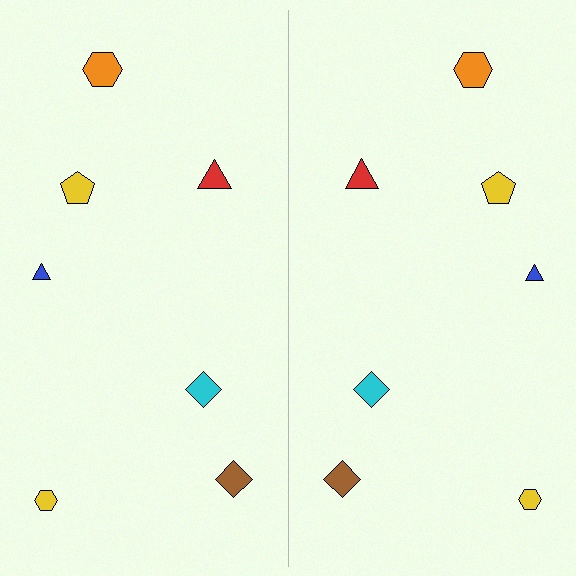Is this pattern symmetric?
Yes, this pattern has bilateral (reflection) symmetry.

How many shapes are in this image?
There are 14 shapes in this image.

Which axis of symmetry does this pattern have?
The pattern has a vertical axis of symmetry running through the center of the image.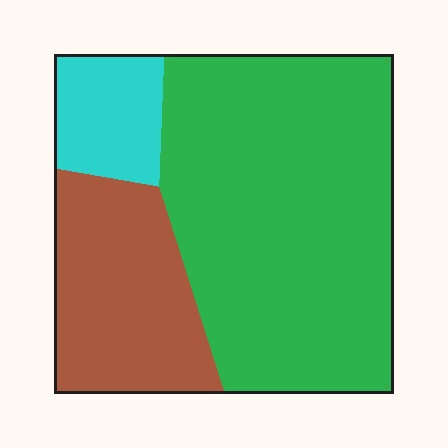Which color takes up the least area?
Cyan, at roughly 10%.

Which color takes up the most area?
Green, at roughly 65%.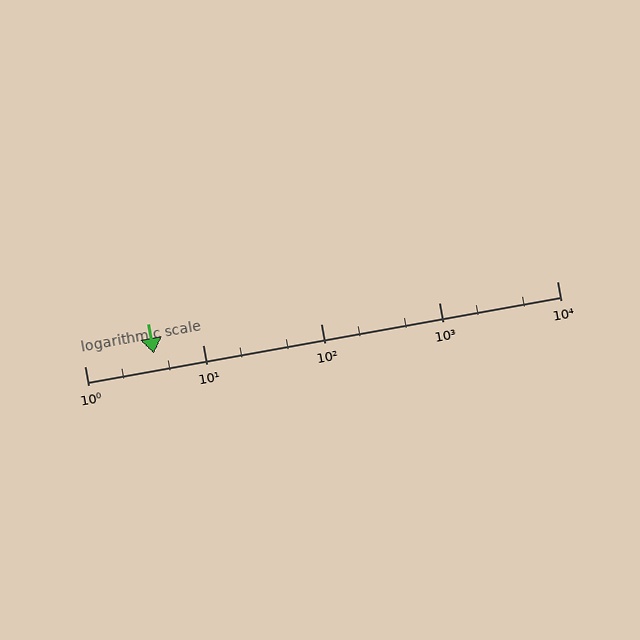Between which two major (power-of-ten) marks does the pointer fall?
The pointer is between 1 and 10.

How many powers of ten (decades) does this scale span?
The scale spans 4 decades, from 1 to 10000.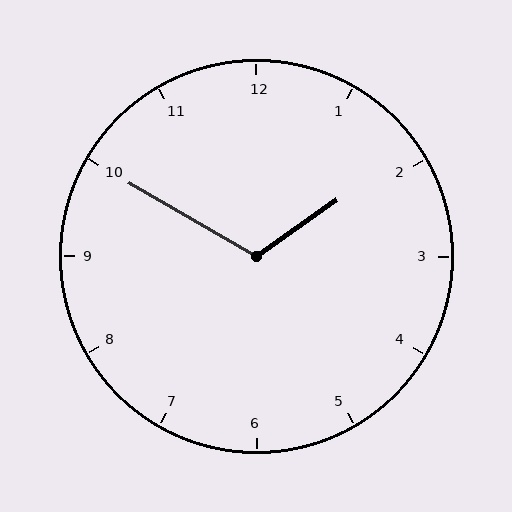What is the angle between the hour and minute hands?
Approximately 115 degrees.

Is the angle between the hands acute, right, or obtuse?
It is obtuse.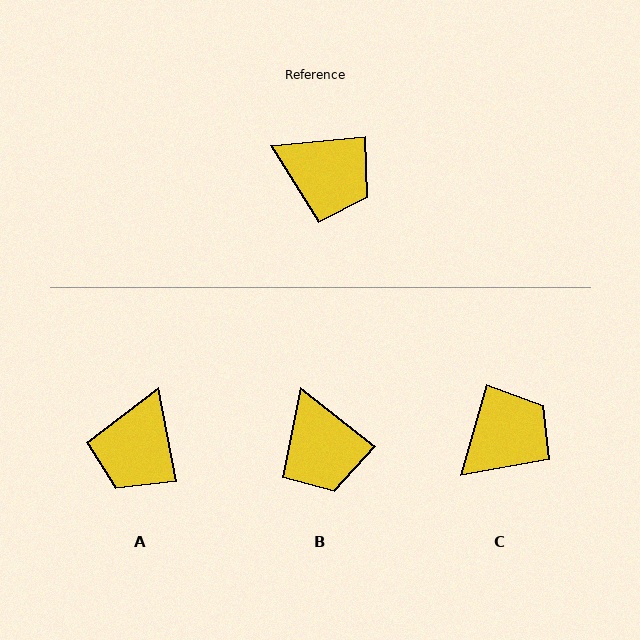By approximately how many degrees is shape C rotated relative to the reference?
Approximately 68 degrees counter-clockwise.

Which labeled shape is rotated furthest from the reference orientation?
A, about 85 degrees away.